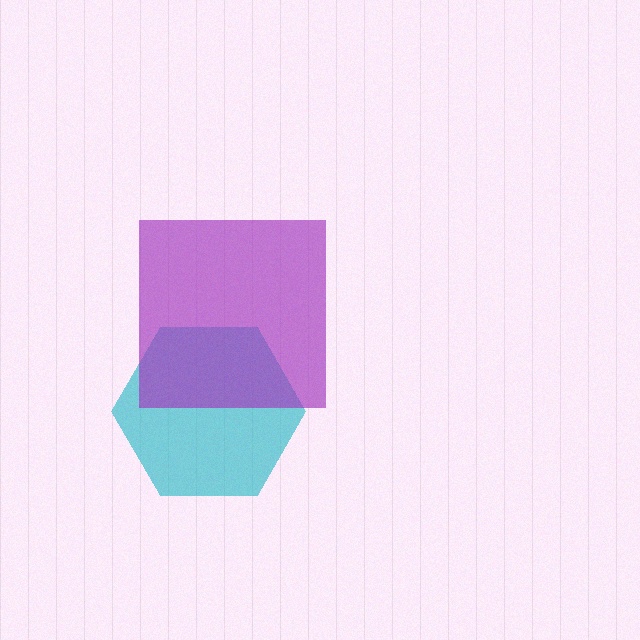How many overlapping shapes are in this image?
There are 2 overlapping shapes in the image.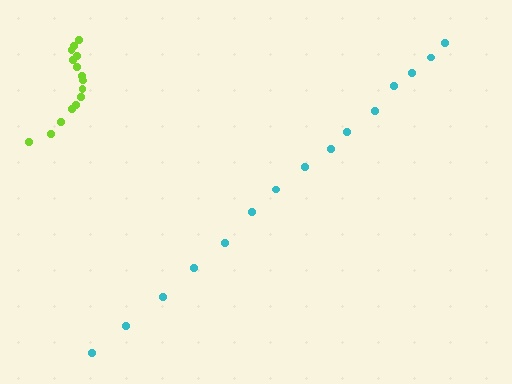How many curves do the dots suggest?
There are 2 distinct paths.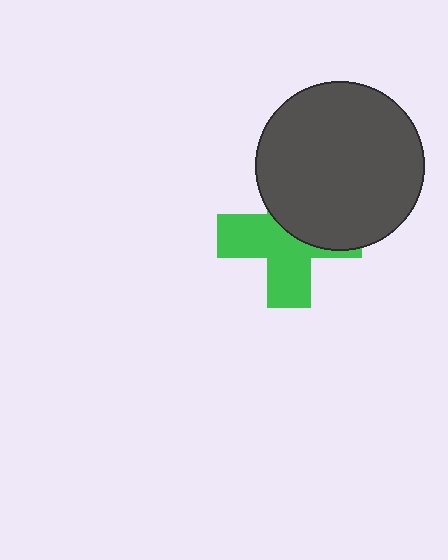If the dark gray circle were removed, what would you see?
You would see the complete green cross.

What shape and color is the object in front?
The object in front is a dark gray circle.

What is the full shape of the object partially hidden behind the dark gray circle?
The partially hidden object is a green cross.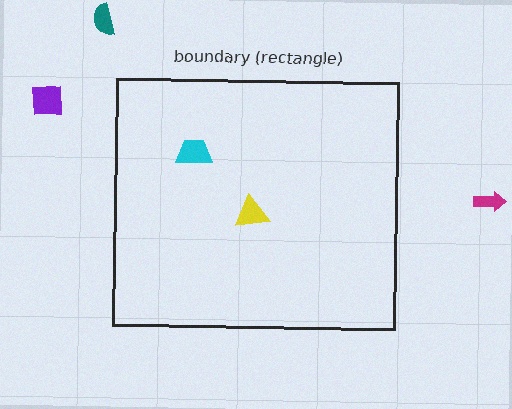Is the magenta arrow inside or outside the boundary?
Outside.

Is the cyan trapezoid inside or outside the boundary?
Inside.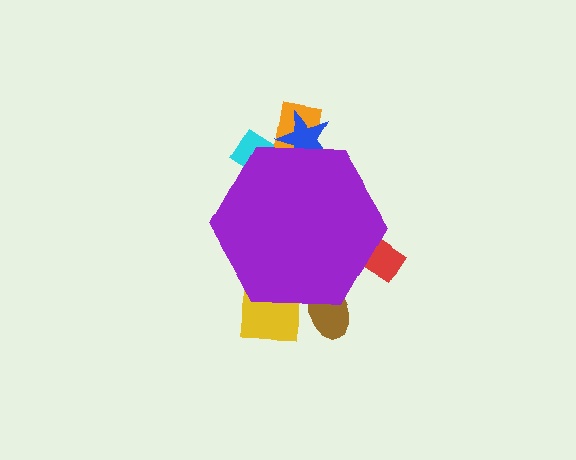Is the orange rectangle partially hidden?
Yes, the orange rectangle is partially hidden behind the purple hexagon.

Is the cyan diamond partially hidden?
Yes, the cyan diamond is partially hidden behind the purple hexagon.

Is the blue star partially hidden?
Yes, the blue star is partially hidden behind the purple hexagon.